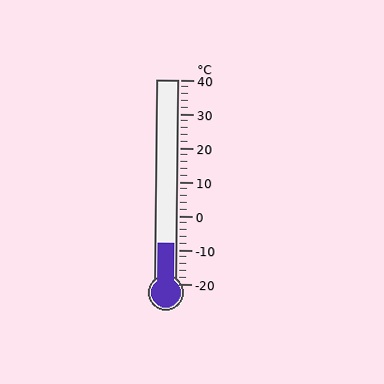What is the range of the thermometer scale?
The thermometer scale ranges from -20°C to 40°C.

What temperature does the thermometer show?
The thermometer shows approximately -8°C.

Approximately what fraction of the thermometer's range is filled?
The thermometer is filled to approximately 20% of its range.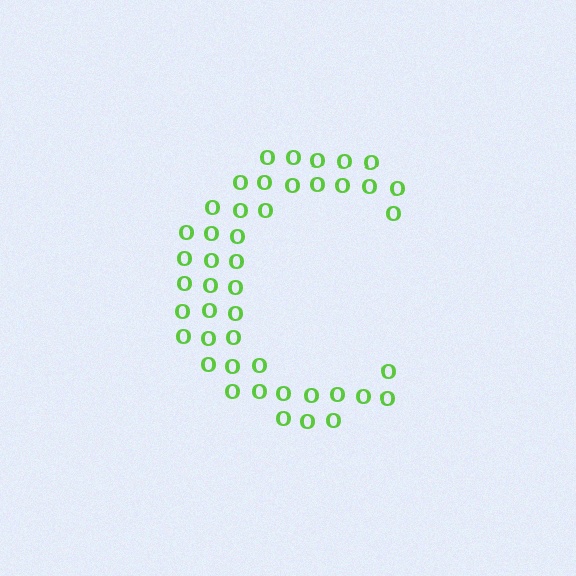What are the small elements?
The small elements are letter O's.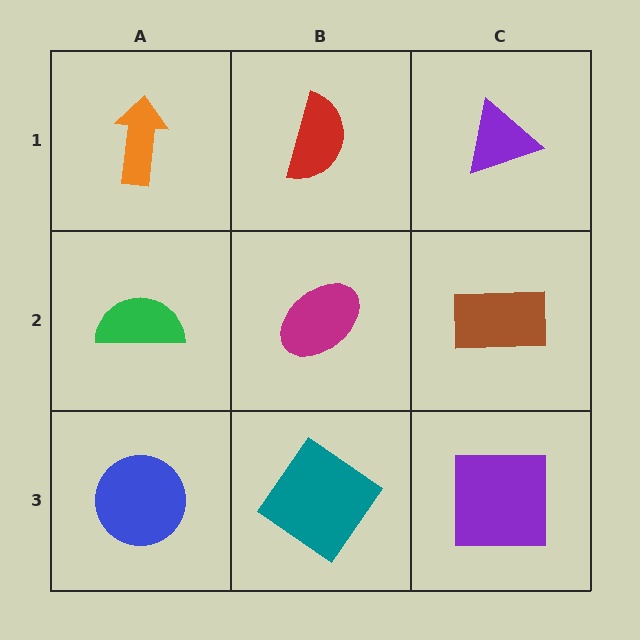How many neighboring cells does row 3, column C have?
2.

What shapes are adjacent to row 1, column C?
A brown rectangle (row 2, column C), a red semicircle (row 1, column B).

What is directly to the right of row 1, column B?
A purple triangle.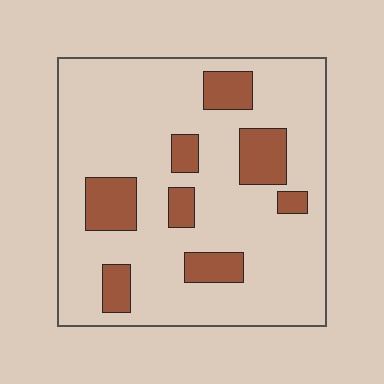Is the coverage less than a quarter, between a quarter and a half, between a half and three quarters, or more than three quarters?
Less than a quarter.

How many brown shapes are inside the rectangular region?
8.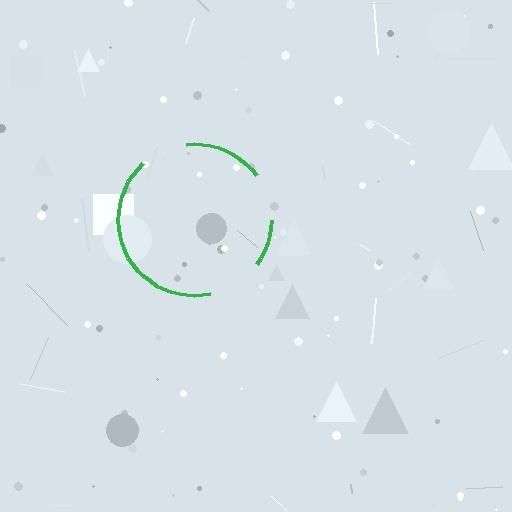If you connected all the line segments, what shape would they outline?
They would outline a circle.